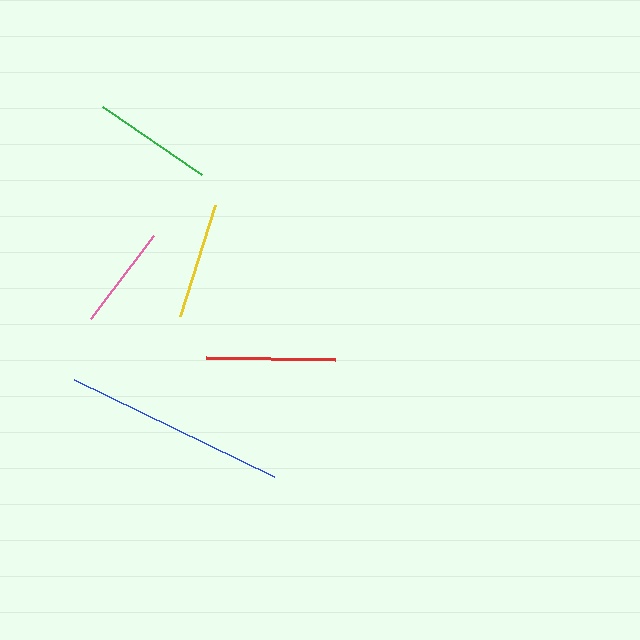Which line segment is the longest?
The blue line is the longest at approximately 223 pixels.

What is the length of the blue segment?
The blue segment is approximately 223 pixels long.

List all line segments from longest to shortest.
From longest to shortest: blue, red, green, yellow, pink.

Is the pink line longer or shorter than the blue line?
The blue line is longer than the pink line.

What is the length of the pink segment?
The pink segment is approximately 104 pixels long.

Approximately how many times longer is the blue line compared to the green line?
The blue line is approximately 1.9 times the length of the green line.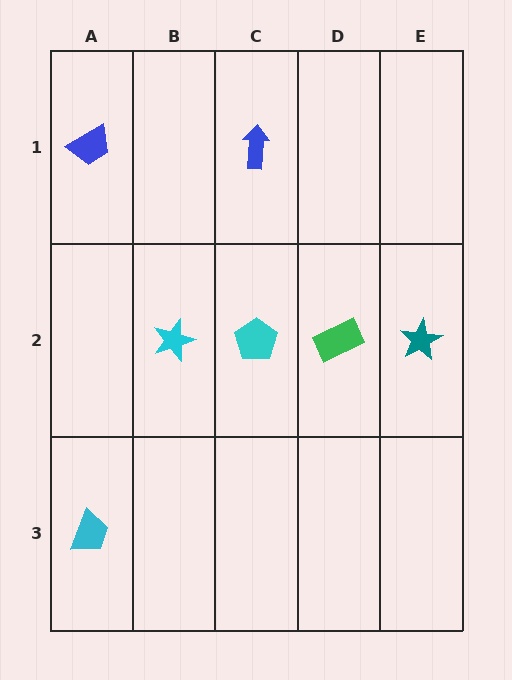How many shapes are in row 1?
2 shapes.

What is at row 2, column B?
A cyan star.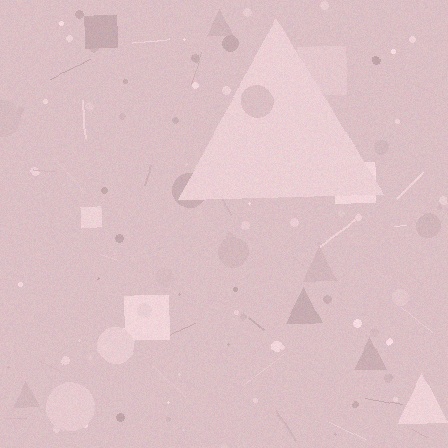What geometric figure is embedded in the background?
A triangle is embedded in the background.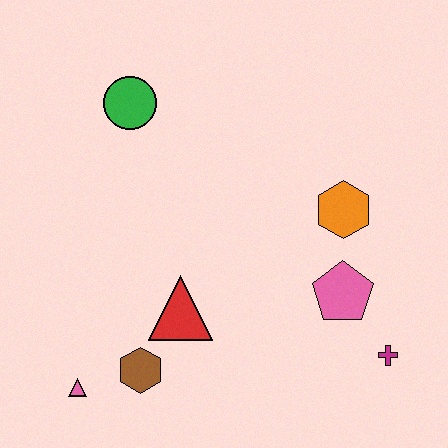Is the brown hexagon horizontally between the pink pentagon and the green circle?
Yes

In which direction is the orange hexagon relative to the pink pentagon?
The orange hexagon is above the pink pentagon.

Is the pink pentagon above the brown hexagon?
Yes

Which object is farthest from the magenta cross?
The green circle is farthest from the magenta cross.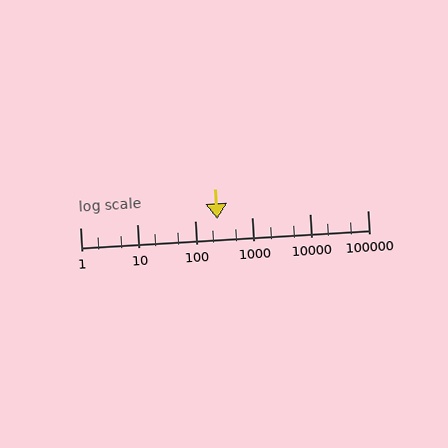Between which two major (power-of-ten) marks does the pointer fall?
The pointer is between 100 and 1000.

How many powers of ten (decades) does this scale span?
The scale spans 5 decades, from 1 to 100000.